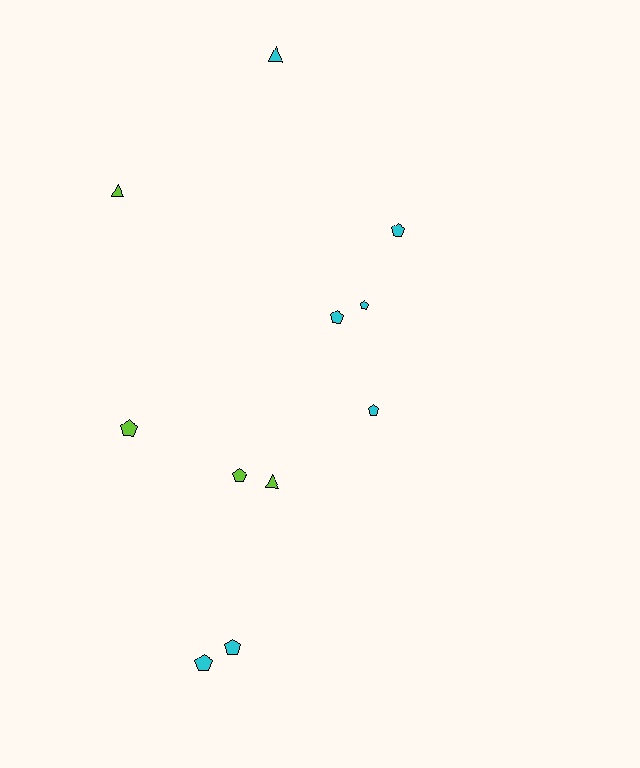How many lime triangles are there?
There are 2 lime triangles.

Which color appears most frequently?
Cyan, with 7 objects.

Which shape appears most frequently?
Pentagon, with 8 objects.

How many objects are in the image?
There are 11 objects.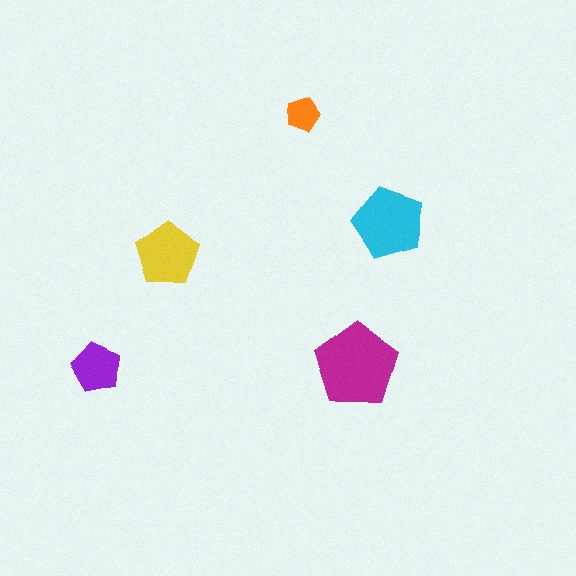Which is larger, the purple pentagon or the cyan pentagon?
The cyan one.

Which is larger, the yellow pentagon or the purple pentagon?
The yellow one.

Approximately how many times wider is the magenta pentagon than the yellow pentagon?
About 1.5 times wider.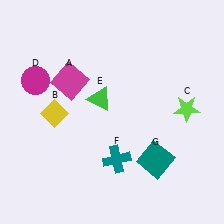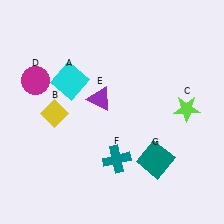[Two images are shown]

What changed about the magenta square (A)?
In Image 1, A is magenta. In Image 2, it changed to cyan.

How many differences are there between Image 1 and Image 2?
There are 2 differences between the two images.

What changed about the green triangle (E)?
In Image 1, E is green. In Image 2, it changed to purple.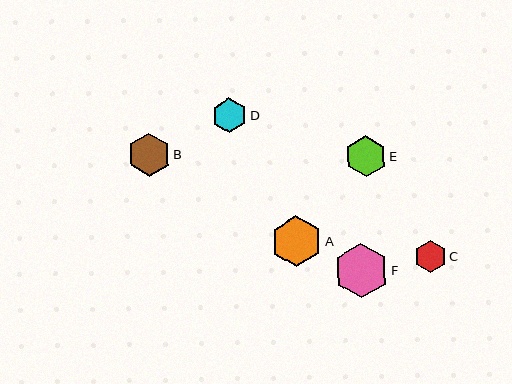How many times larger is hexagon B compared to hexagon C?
Hexagon B is approximately 1.4 times the size of hexagon C.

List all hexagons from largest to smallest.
From largest to smallest: F, A, B, E, D, C.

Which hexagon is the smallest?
Hexagon C is the smallest with a size of approximately 32 pixels.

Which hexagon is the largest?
Hexagon F is the largest with a size of approximately 54 pixels.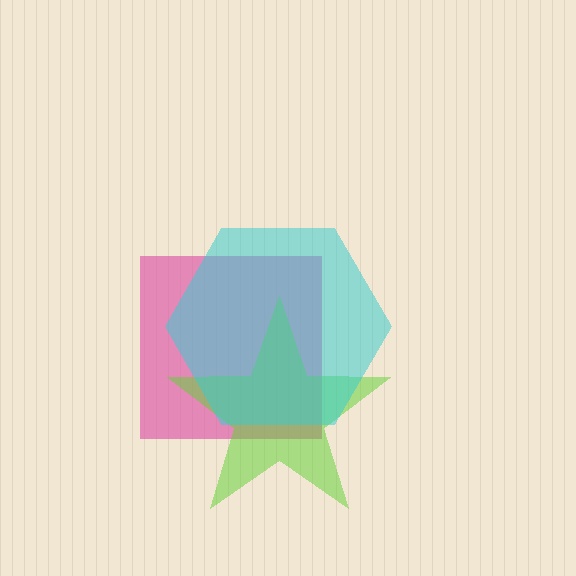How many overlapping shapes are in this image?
There are 3 overlapping shapes in the image.